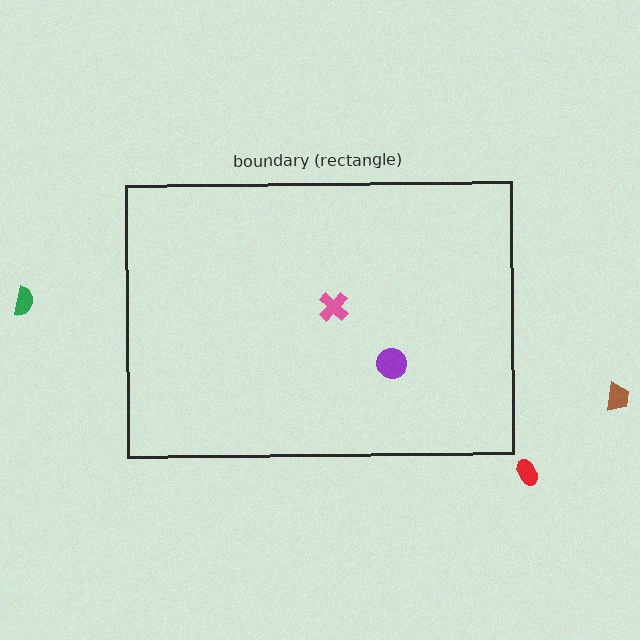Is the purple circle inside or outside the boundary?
Inside.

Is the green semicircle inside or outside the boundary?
Outside.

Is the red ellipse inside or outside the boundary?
Outside.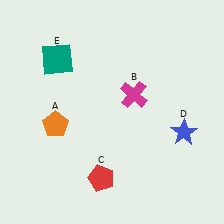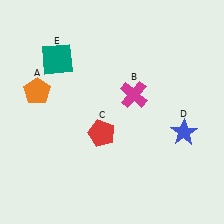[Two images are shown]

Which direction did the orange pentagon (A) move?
The orange pentagon (A) moved up.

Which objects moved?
The objects that moved are: the orange pentagon (A), the red pentagon (C).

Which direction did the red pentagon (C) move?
The red pentagon (C) moved up.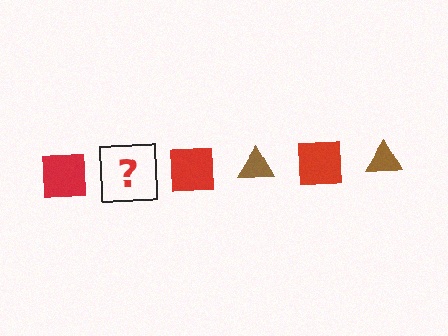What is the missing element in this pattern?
The missing element is a brown triangle.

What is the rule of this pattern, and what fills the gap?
The rule is that the pattern alternates between red square and brown triangle. The gap should be filled with a brown triangle.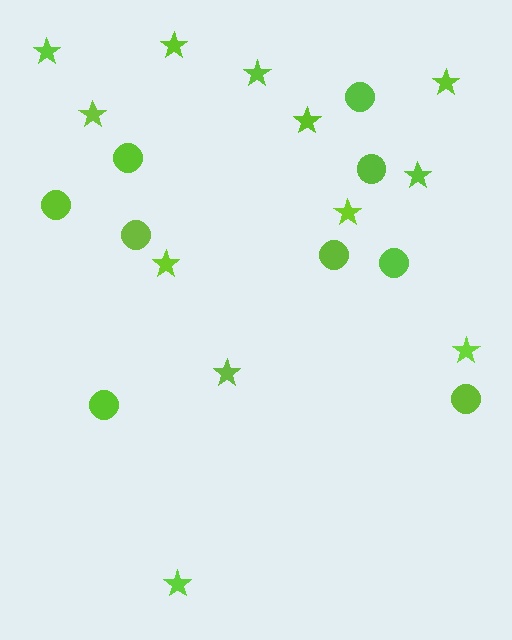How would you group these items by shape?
There are 2 groups: one group of circles (9) and one group of stars (12).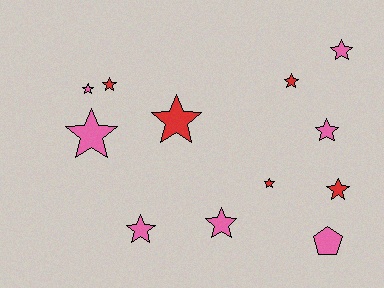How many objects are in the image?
There are 12 objects.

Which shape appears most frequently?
Star, with 11 objects.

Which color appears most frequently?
Pink, with 7 objects.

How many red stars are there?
There are 5 red stars.